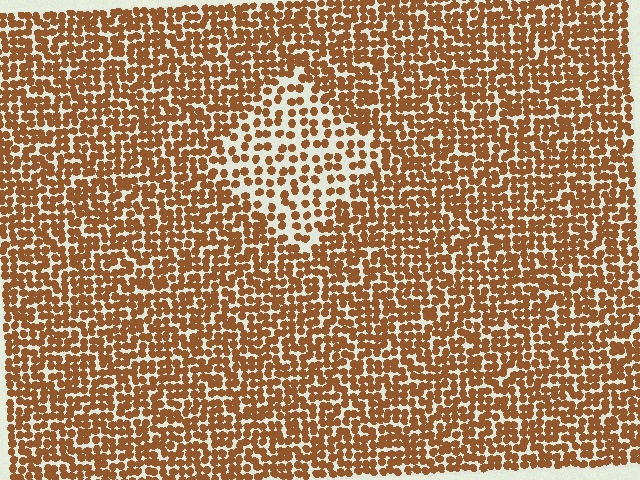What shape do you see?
I see a diamond.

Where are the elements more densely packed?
The elements are more densely packed outside the diamond boundary.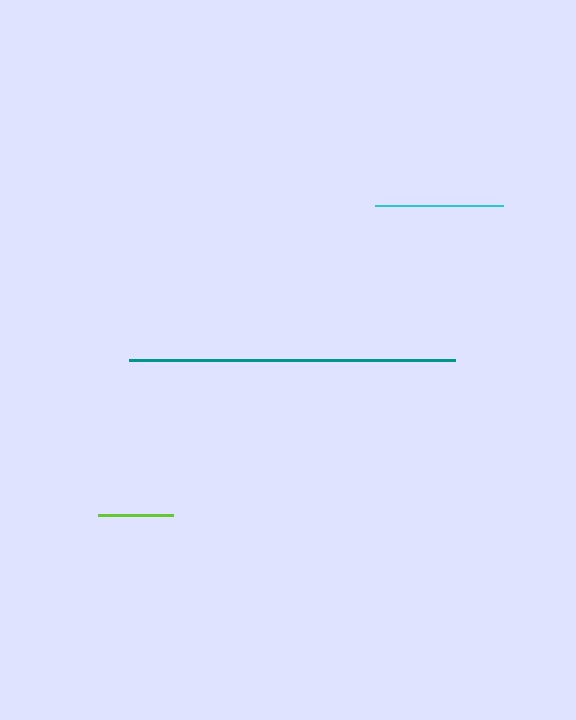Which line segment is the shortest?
The lime line is the shortest at approximately 74 pixels.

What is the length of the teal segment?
The teal segment is approximately 326 pixels long.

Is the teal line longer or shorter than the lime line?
The teal line is longer than the lime line.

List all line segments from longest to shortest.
From longest to shortest: teal, cyan, lime.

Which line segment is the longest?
The teal line is the longest at approximately 326 pixels.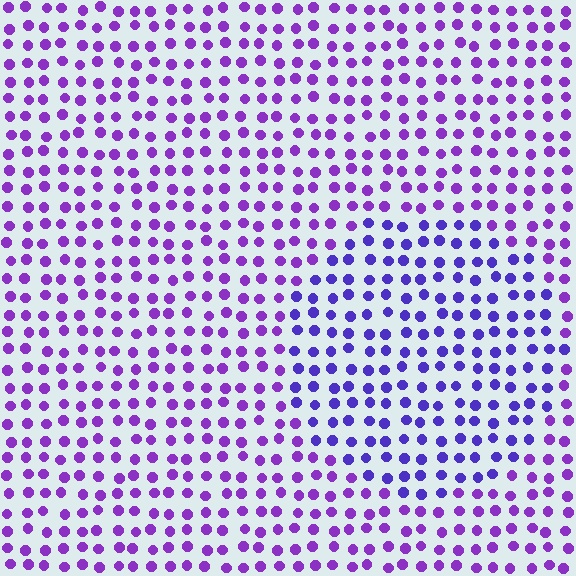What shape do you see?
I see a circle.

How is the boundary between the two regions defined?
The boundary is defined purely by a slight shift in hue (about 26 degrees). Spacing, size, and orientation are identical on both sides.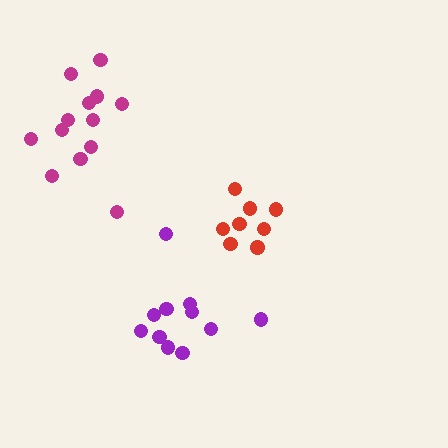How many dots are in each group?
Group 1: 13 dots, Group 2: 11 dots, Group 3: 8 dots (32 total).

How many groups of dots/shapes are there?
There are 3 groups.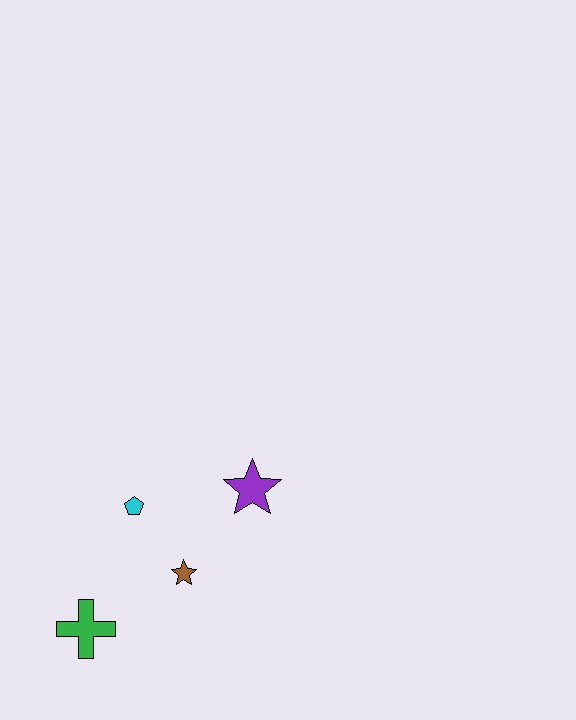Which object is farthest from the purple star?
The green cross is farthest from the purple star.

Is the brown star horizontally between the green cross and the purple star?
Yes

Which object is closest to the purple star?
The brown star is closest to the purple star.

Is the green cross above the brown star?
No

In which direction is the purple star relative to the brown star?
The purple star is above the brown star.